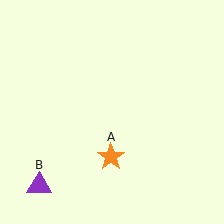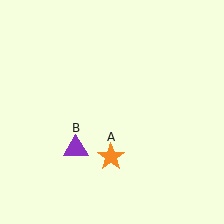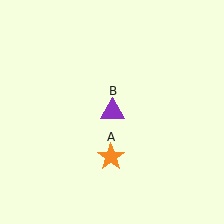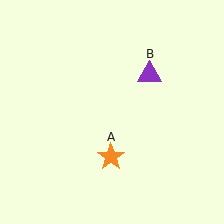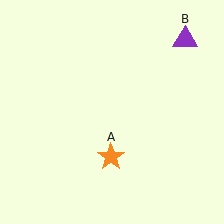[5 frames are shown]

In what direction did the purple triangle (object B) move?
The purple triangle (object B) moved up and to the right.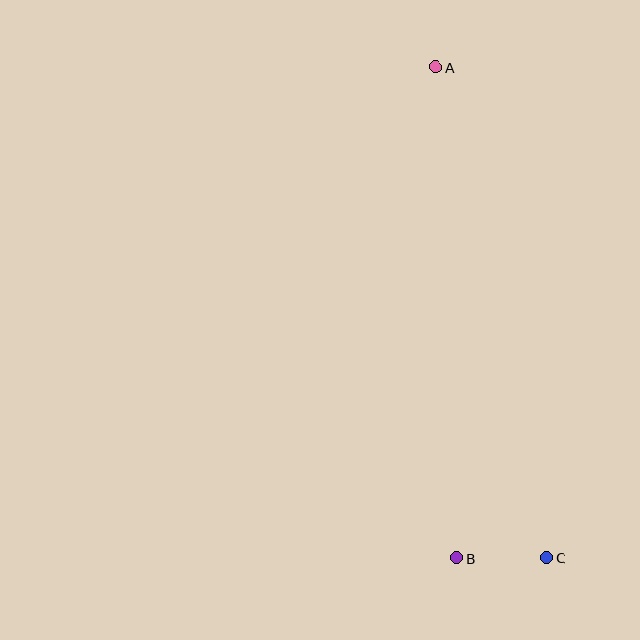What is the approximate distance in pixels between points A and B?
The distance between A and B is approximately 491 pixels.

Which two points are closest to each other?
Points B and C are closest to each other.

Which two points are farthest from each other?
Points A and C are farthest from each other.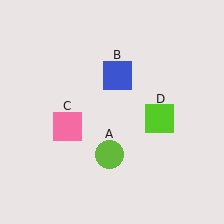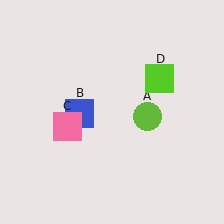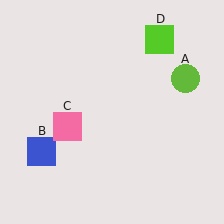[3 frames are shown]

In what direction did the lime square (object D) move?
The lime square (object D) moved up.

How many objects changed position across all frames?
3 objects changed position: lime circle (object A), blue square (object B), lime square (object D).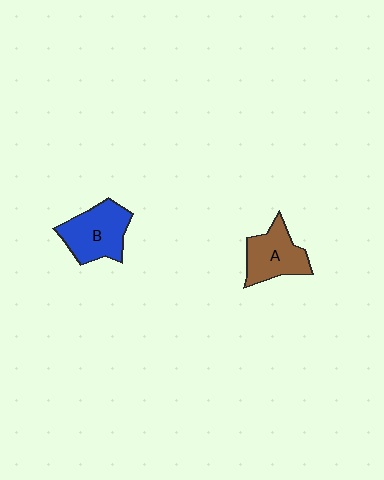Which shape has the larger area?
Shape B (blue).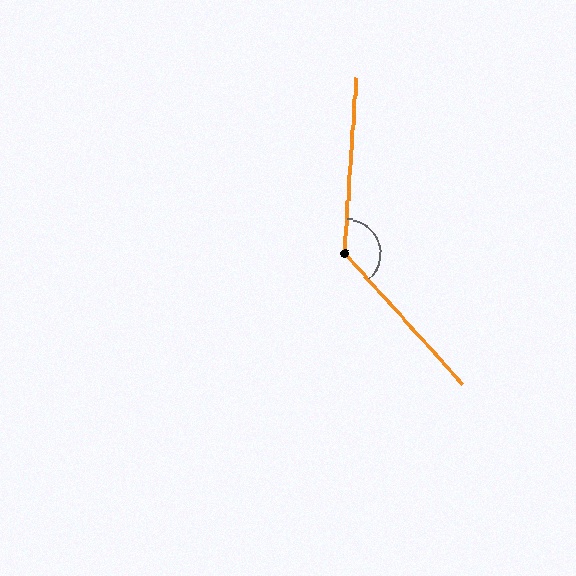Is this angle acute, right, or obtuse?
It is obtuse.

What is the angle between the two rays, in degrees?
Approximately 134 degrees.